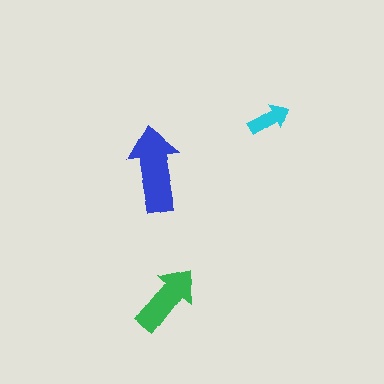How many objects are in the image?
There are 3 objects in the image.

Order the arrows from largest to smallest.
the blue one, the green one, the cyan one.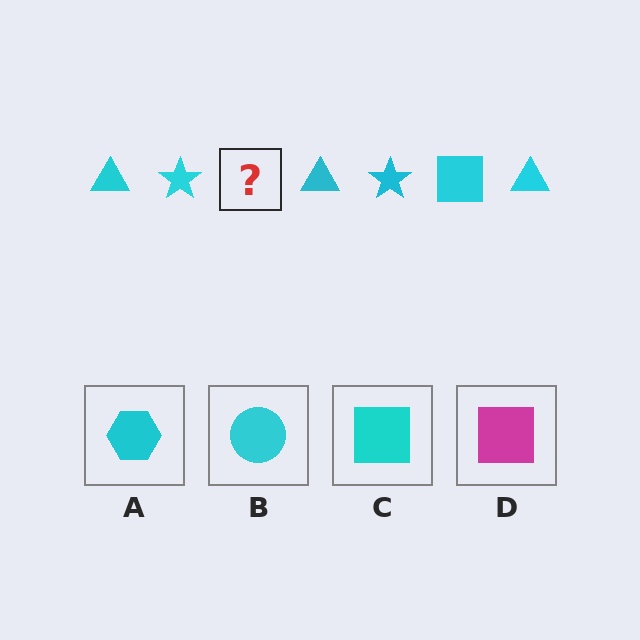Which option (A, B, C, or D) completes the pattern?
C.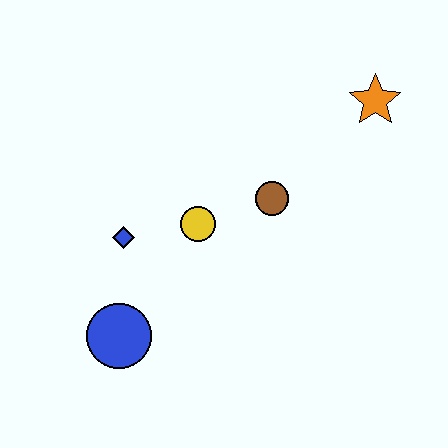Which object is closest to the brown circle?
The yellow circle is closest to the brown circle.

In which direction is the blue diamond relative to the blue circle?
The blue diamond is above the blue circle.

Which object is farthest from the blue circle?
The orange star is farthest from the blue circle.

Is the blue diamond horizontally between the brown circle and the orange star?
No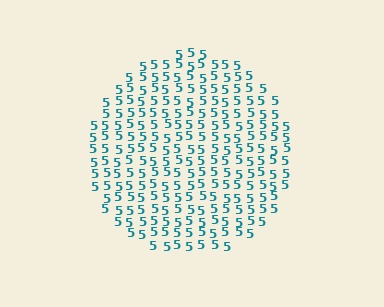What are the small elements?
The small elements are digit 5's.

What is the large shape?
The large shape is a circle.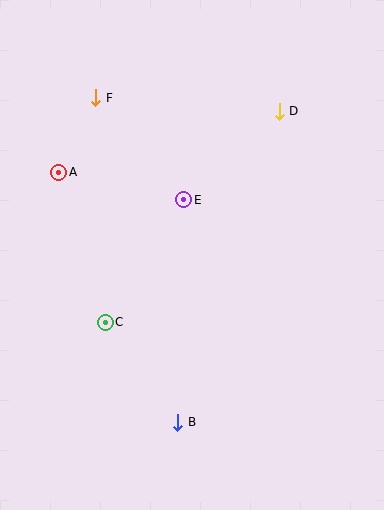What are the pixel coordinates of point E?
Point E is at (184, 200).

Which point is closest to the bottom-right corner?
Point B is closest to the bottom-right corner.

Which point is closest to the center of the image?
Point E at (184, 200) is closest to the center.